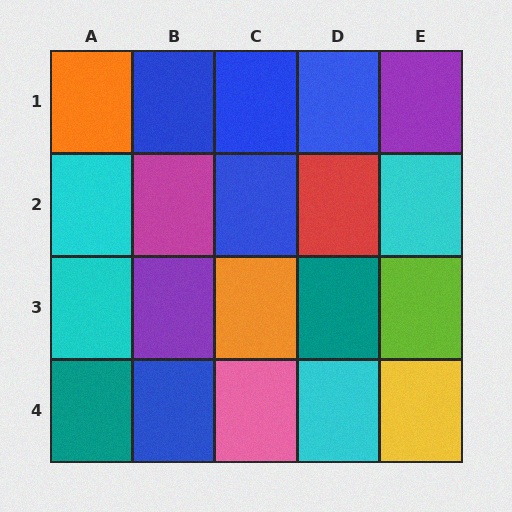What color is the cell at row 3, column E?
Lime.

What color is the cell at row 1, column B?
Blue.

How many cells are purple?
2 cells are purple.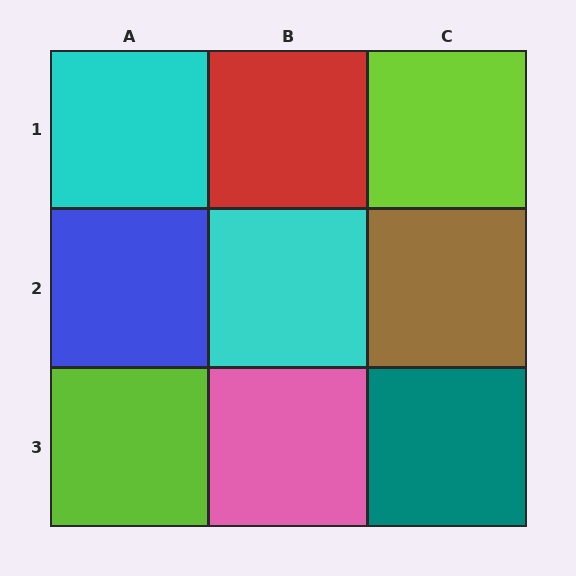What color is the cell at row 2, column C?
Brown.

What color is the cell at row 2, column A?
Blue.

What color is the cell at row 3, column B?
Pink.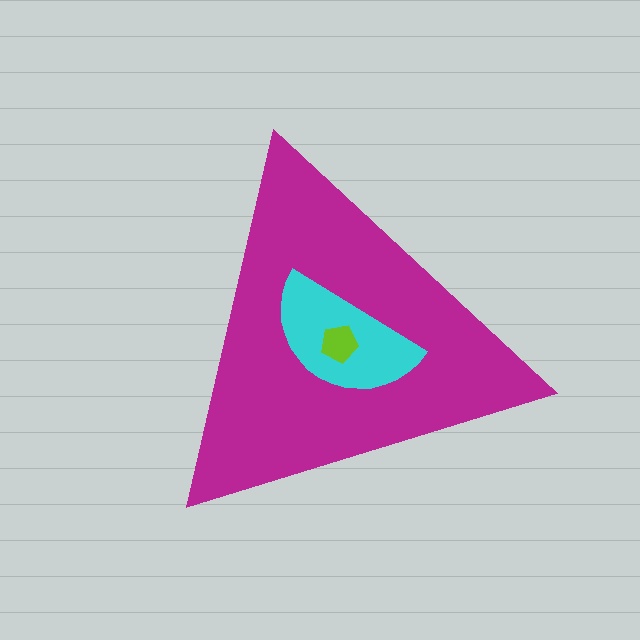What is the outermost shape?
The magenta triangle.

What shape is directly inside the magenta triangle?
The cyan semicircle.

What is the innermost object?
The lime pentagon.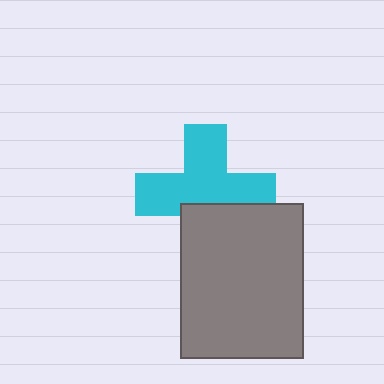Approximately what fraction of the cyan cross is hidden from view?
Roughly 33% of the cyan cross is hidden behind the gray rectangle.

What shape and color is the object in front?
The object in front is a gray rectangle.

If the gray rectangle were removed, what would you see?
You would see the complete cyan cross.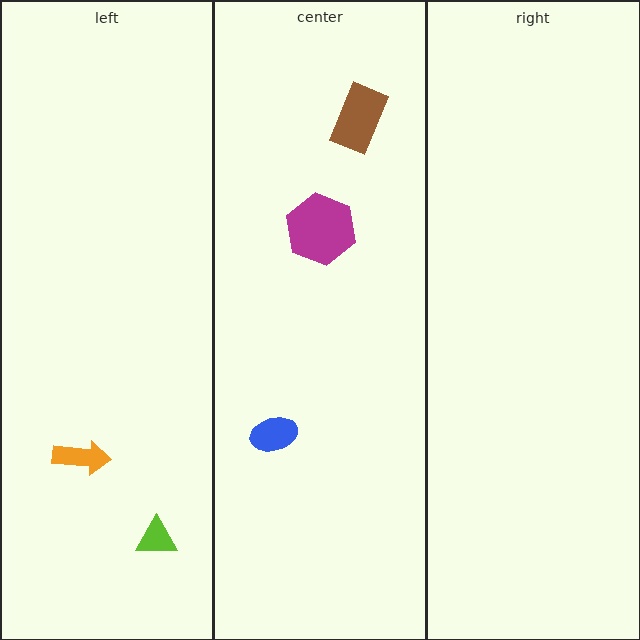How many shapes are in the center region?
3.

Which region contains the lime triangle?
The left region.